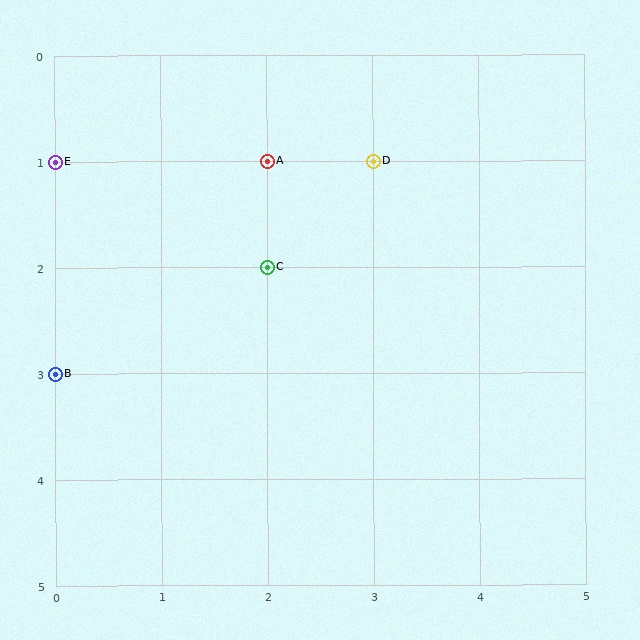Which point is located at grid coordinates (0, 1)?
Point E is at (0, 1).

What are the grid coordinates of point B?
Point B is at grid coordinates (0, 3).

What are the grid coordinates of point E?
Point E is at grid coordinates (0, 1).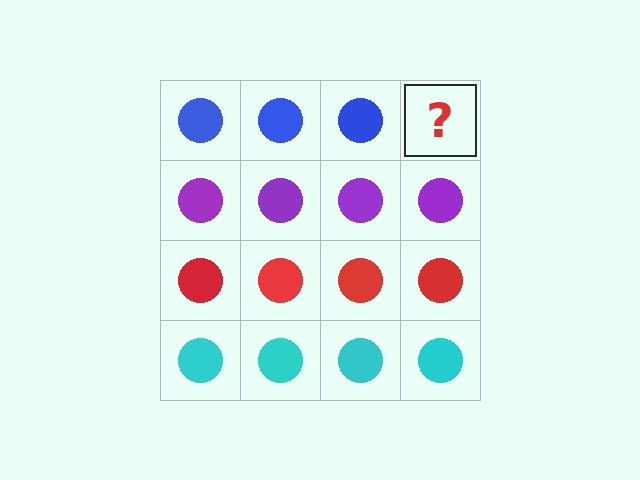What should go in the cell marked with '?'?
The missing cell should contain a blue circle.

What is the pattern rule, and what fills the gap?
The rule is that each row has a consistent color. The gap should be filled with a blue circle.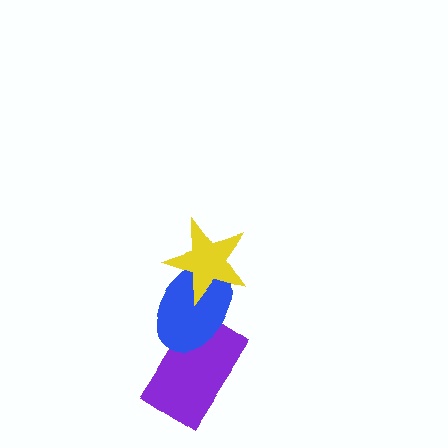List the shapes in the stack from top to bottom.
From top to bottom: the yellow star, the blue ellipse, the purple rectangle.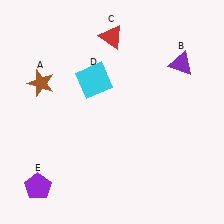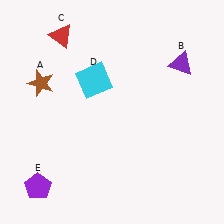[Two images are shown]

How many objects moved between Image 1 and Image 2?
1 object moved between the two images.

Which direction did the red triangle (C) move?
The red triangle (C) moved left.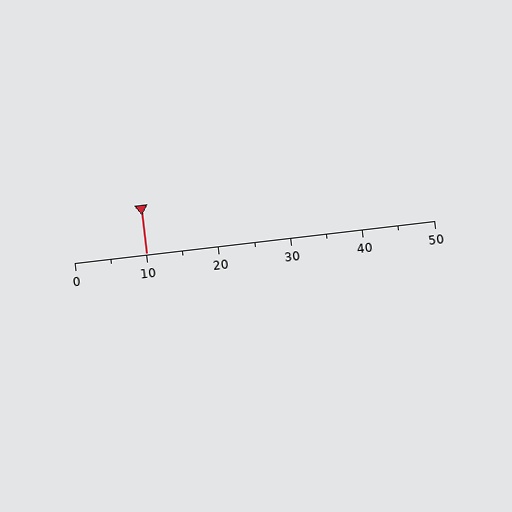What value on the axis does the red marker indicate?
The marker indicates approximately 10.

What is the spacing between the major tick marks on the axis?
The major ticks are spaced 10 apart.